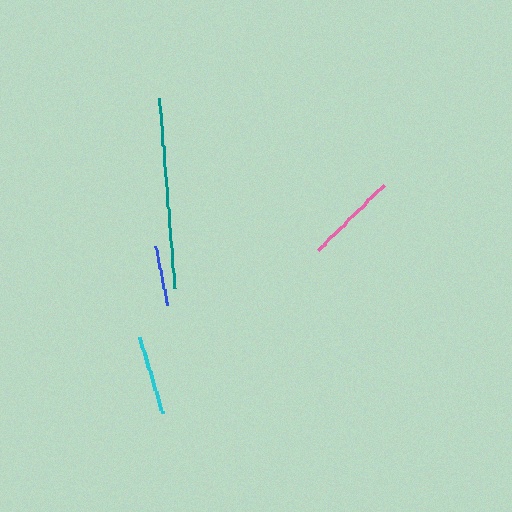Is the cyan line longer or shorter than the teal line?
The teal line is longer than the cyan line.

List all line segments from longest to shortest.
From longest to shortest: teal, pink, cyan, blue.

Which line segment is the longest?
The teal line is the longest at approximately 191 pixels.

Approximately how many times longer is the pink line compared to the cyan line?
The pink line is approximately 1.2 times the length of the cyan line.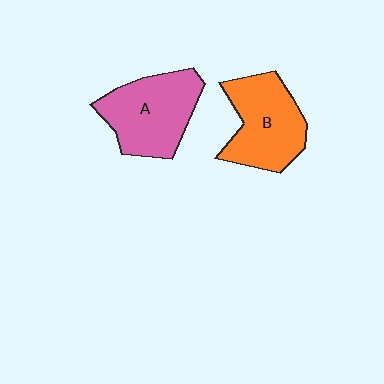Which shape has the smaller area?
Shape B (orange).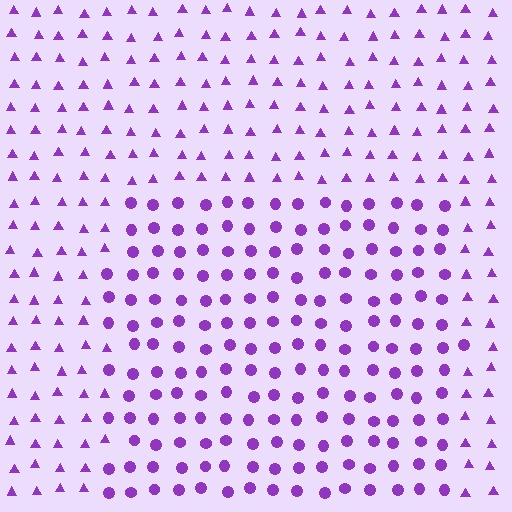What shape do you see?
I see a rectangle.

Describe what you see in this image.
The image is filled with small purple elements arranged in a uniform grid. A rectangle-shaped region contains circles, while the surrounding area contains triangles. The boundary is defined purely by the change in element shape.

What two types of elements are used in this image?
The image uses circles inside the rectangle region and triangles outside it.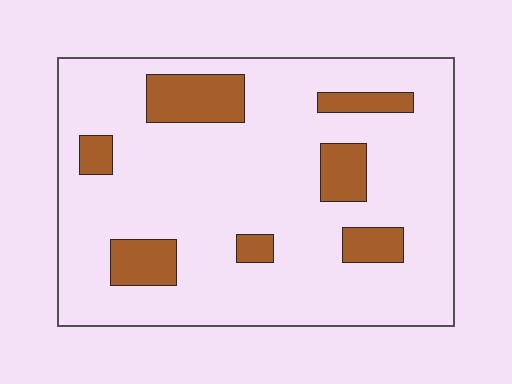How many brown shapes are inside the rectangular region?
7.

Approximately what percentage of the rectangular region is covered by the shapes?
Approximately 15%.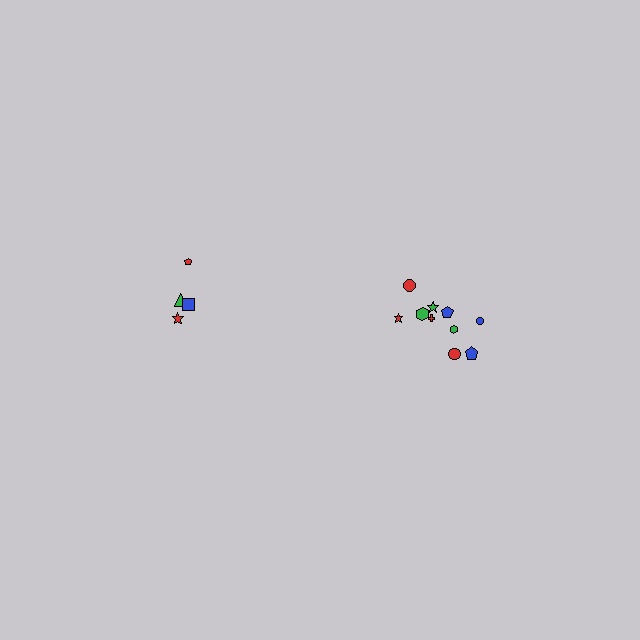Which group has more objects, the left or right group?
The right group.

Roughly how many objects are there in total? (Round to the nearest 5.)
Roughly 15 objects in total.